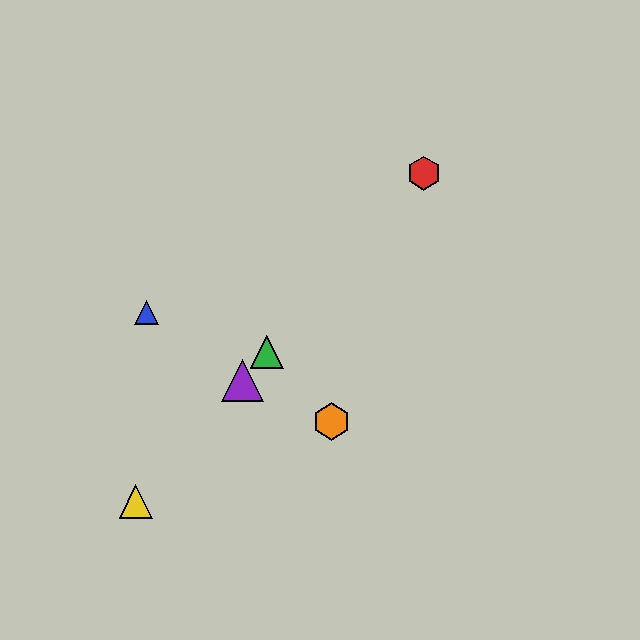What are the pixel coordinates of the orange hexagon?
The orange hexagon is at (332, 421).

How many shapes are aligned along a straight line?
4 shapes (the red hexagon, the green triangle, the yellow triangle, the purple triangle) are aligned along a straight line.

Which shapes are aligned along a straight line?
The red hexagon, the green triangle, the yellow triangle, the purple triangle are aligned along a straight line.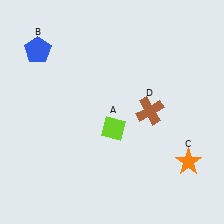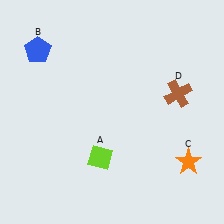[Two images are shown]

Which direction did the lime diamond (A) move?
The lime diamond (A) moved down.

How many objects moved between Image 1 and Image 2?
2 objects moved between the two images.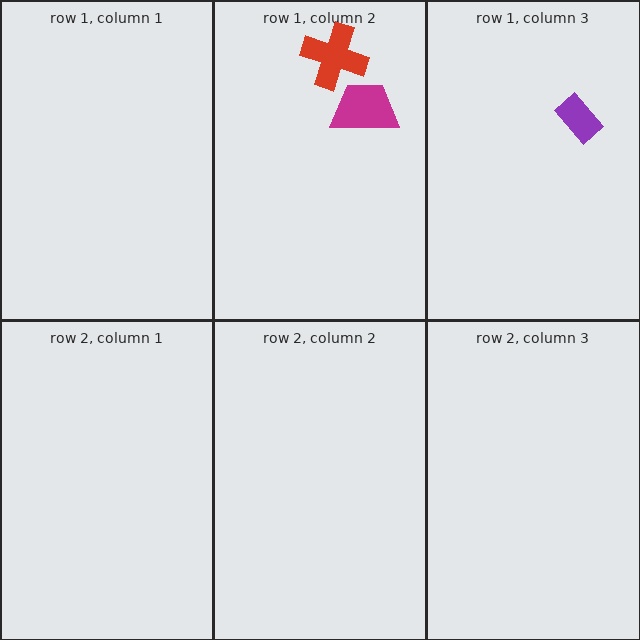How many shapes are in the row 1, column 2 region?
2.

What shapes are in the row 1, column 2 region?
The magenta trapezoid, the red cross.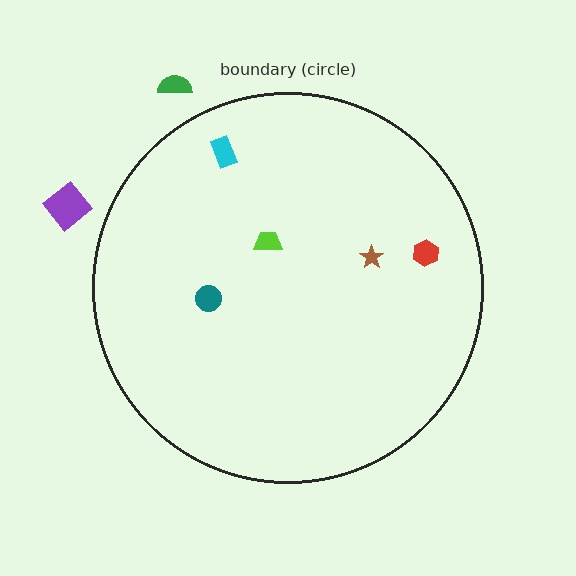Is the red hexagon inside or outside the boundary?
Inside.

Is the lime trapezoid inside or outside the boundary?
Inside.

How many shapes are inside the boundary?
5 inside, 2 outside.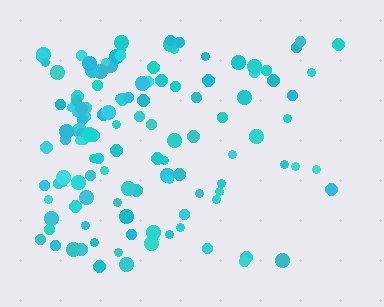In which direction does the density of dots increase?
From right to left, with the left side densest.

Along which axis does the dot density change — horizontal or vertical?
Horizontal.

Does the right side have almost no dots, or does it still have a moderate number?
Still a moderate number, just noticeably fewer than the left.